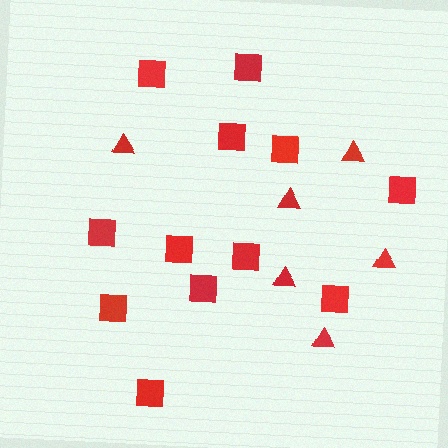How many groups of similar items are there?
There are 2 groups: one group of squares (12) and one group of triangles (6).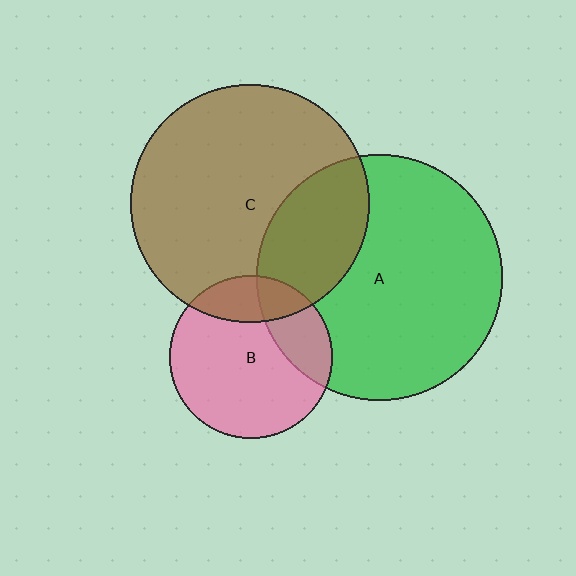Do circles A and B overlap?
Yes.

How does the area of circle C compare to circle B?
Approximately 2.1 times.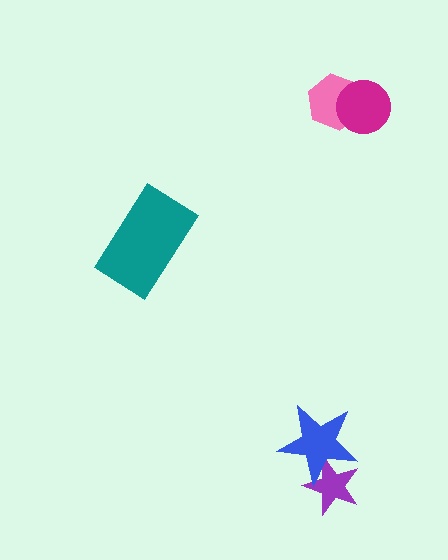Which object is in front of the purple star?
The blue star is in front of the purple star.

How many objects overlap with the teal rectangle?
0 objects overlap with the teal rectangle.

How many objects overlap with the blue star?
1 object overlaps with the blue star.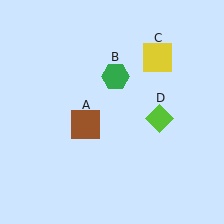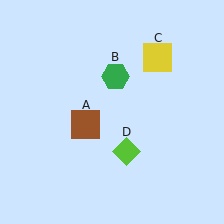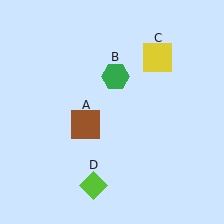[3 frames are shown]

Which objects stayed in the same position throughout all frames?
Brown square (object A) and green hexagon (object B) and yellow square (object C) remained stationary.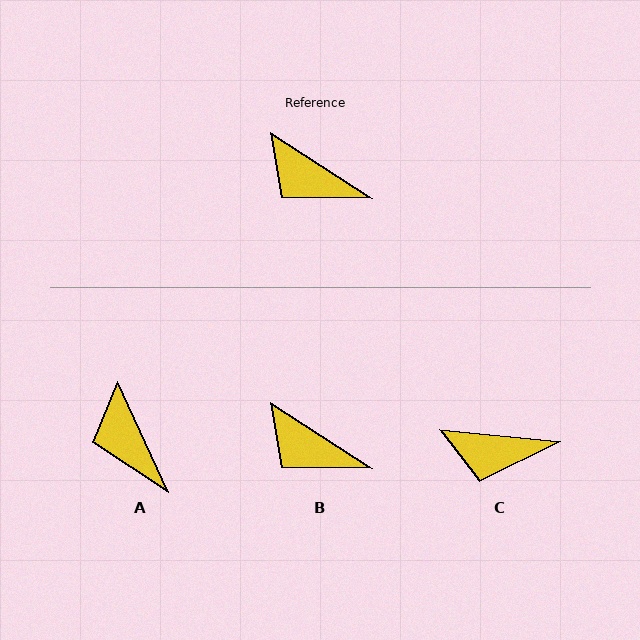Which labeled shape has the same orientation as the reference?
B.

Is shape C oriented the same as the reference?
No, it is off by about 28 degrees.